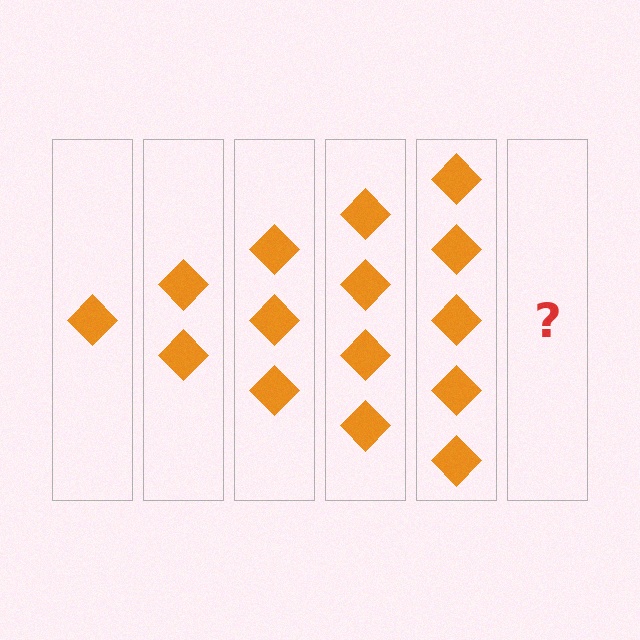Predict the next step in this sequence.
The next step is 6 diamonds.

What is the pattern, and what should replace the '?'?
The pattern is that each step adds one more diamond. The '?' should be 6 diamonds.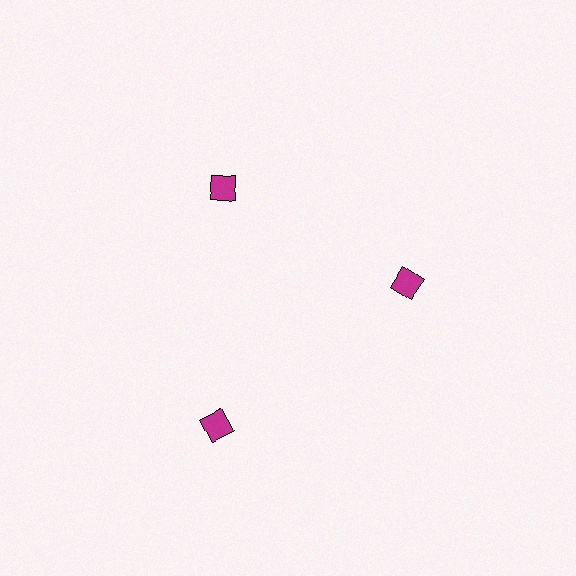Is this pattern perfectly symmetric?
No. The 3 magenta diamonds are arranged in a ring, but one element near the 7 o'clock position is pushed outward from the center, breaking the 3-fold rotational symmetry.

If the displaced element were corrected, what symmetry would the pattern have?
It would have 3-fold rotational symmetry — the pattern would map onto itself every 120 degrees.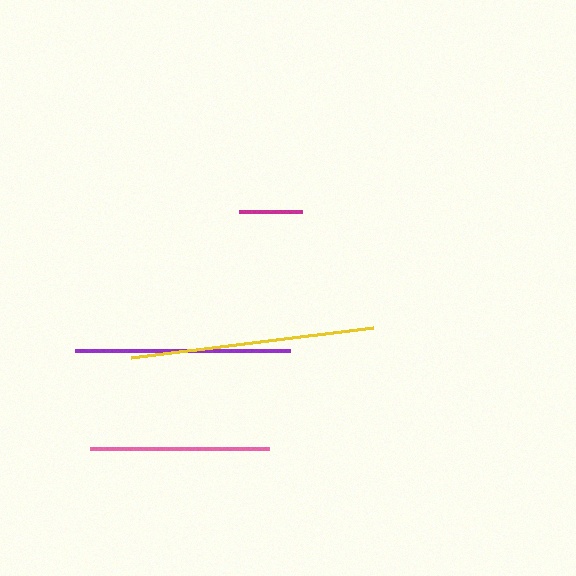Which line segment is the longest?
The yellow line is the longest at approximately 244 pixels.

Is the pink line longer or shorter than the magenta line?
The pink line is longer than the magenta line.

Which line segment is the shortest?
The magenta line is the shortest at approximately 64 pixels.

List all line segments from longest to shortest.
From longest to shortest: yellow, purple, pink, magenta.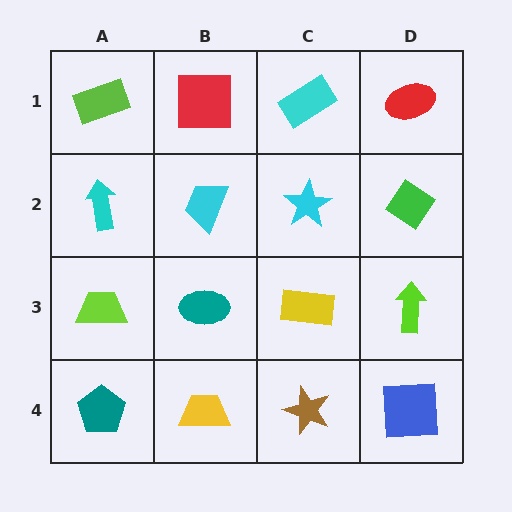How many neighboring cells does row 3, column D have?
3.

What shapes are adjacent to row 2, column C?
A cyan rectangle (row 1, column C), a yellow rectangle (row 3, column C), a cyan trapezoid (row 2, column B), a green diamond (row 2, column D).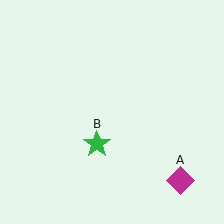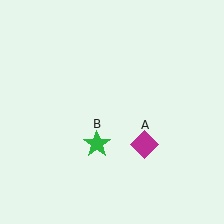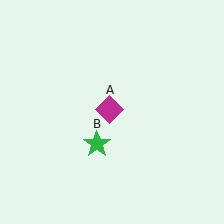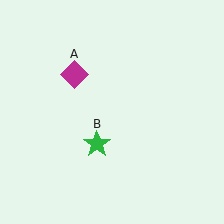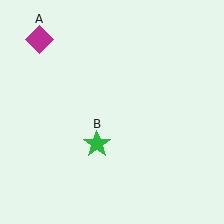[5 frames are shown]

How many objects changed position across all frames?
1 object changed position: magenta diamond (object A).